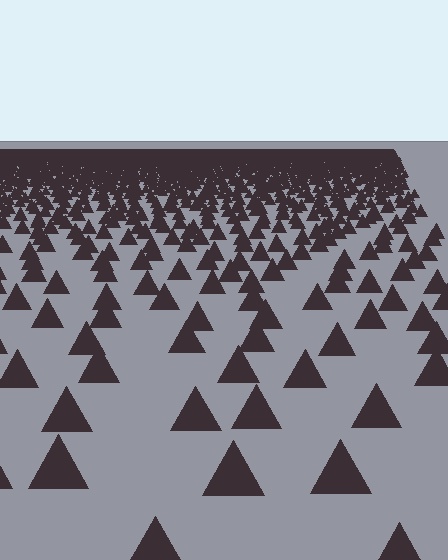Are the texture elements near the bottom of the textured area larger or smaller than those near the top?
Larger. Near the bottom, elements are closer to the viewer and appear at a bigger on-screen size.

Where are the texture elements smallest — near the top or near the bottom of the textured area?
Near the top.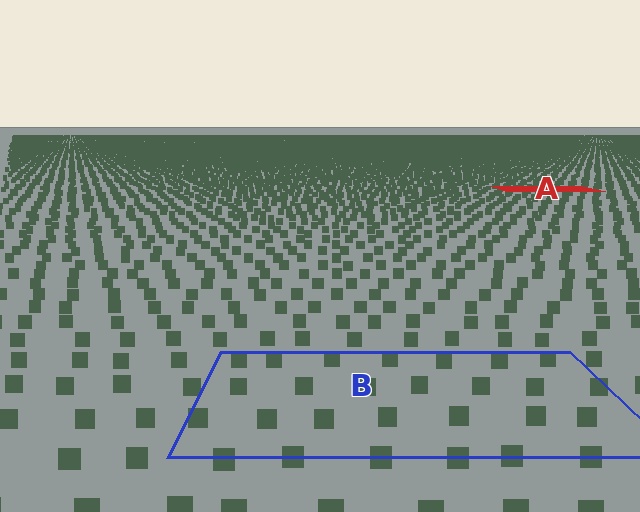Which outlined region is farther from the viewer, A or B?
Region A is farther from the viewer — the texture elements inside it appear smaller and more densely packed.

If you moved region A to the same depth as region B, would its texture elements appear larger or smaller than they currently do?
They would appear larger. At a closer depth, the same texture elements are projected at a bigger on-screen size.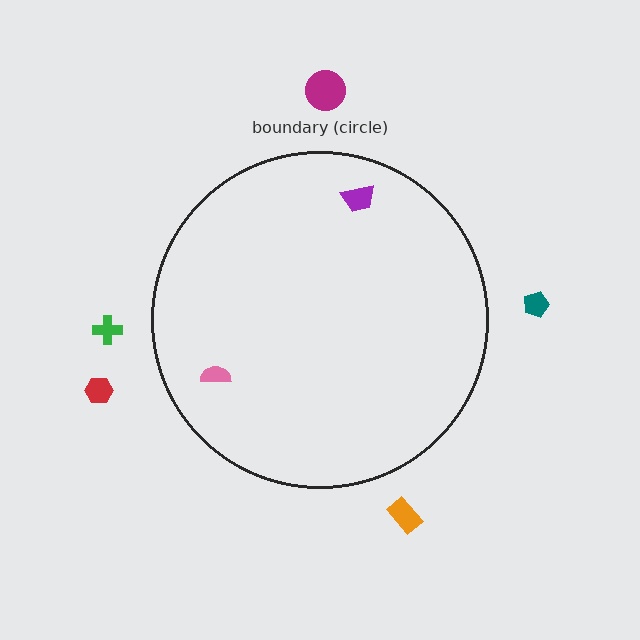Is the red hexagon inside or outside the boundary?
Outside.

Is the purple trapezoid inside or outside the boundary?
Inside.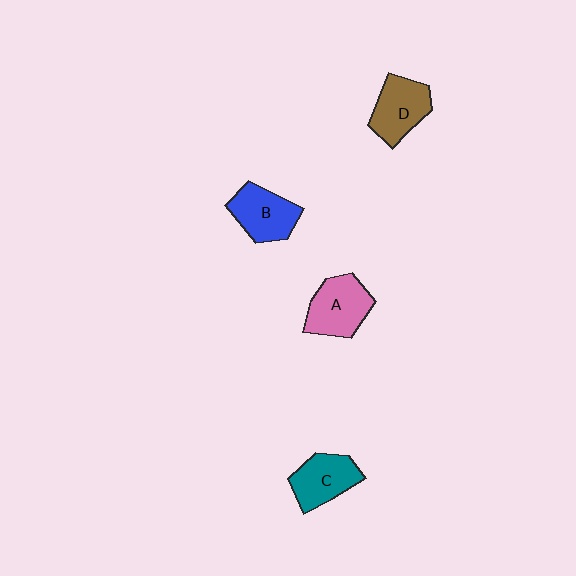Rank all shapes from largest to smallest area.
From largest to smallest: A (pink), D (brown), B (blue), C (teal).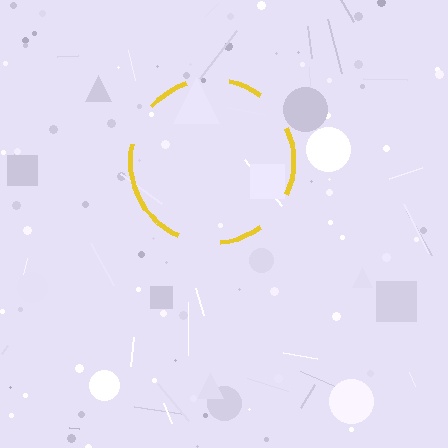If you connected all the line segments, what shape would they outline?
They would outline a circle.